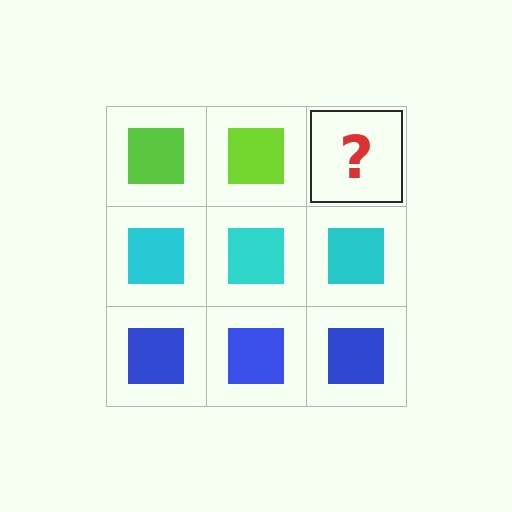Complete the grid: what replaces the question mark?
The question mark should be replaced with a lime square.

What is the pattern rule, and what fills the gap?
The rule is that each row has a consistent color. The gap should be filled with a lime square.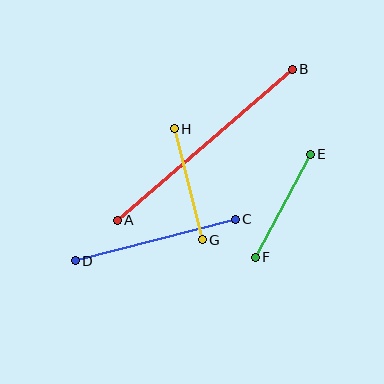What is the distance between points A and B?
The distance is approximately 231 pixels.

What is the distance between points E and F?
The distance is approximately 117 pixels.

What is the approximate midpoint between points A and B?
The midpoint is at approximately (205, 145) pixels.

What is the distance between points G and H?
The distance is approximately 114 pixels.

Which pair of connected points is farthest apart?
Points A and B are farthest apart.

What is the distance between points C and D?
The distance is approximately 165 pixels.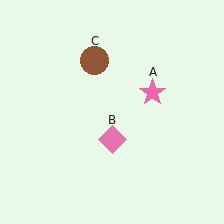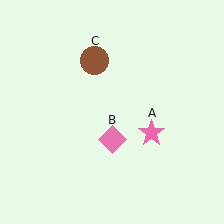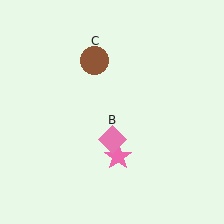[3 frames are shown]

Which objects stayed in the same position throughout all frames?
Pink diamond (object B) and brown circle (object C) remained stationary.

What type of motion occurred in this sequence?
The pink star (object A) rotated clockwise around the center of the scene.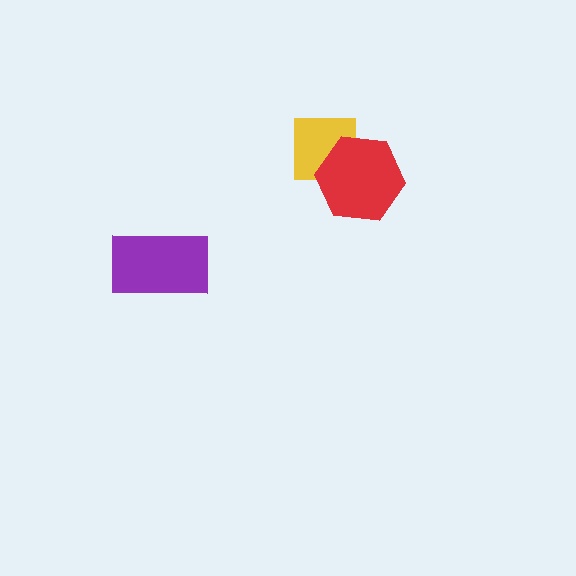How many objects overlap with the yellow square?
1 object overlaps with the yellow square.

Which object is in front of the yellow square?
The red hexagon is in front of the yellow square.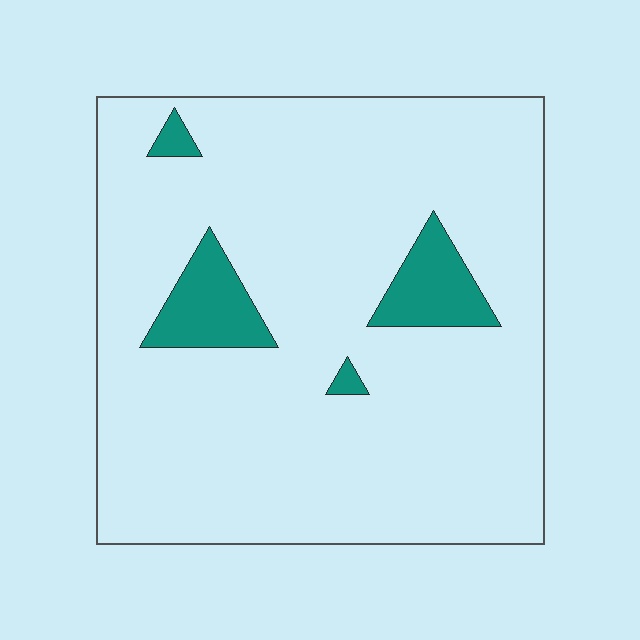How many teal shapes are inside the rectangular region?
4.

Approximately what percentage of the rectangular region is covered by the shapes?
Approximately 10%.